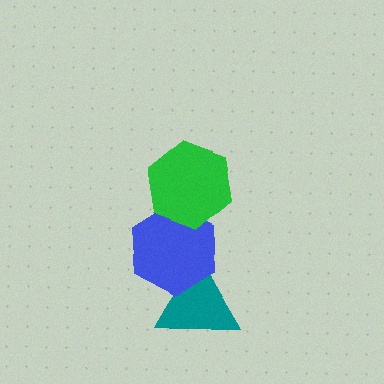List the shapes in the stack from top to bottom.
From top to bottom: the green hexagon, the blue hexagon, the teal triangle.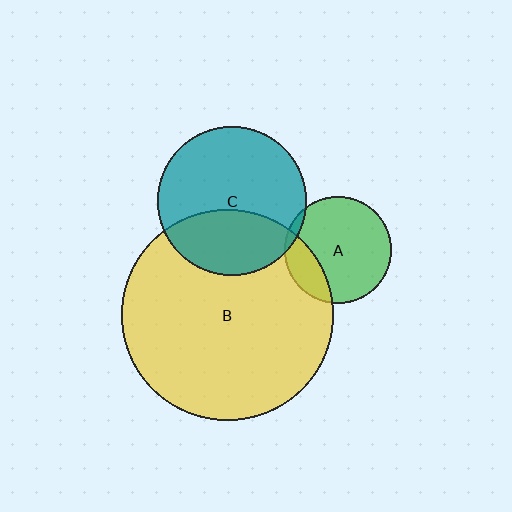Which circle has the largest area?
Circle B (yellow).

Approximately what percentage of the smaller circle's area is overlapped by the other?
Approximately 20%.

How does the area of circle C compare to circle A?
Approximately 1.9 times.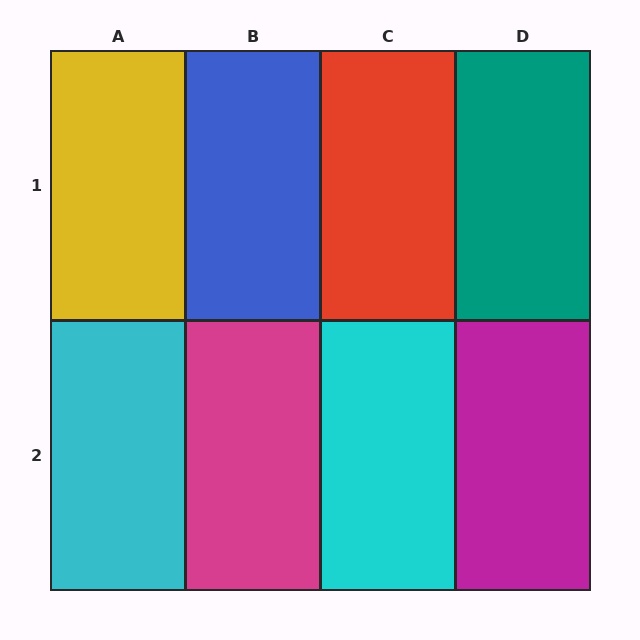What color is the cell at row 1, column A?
Yellow.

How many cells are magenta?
2 cells are magenta.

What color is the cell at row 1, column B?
Blue.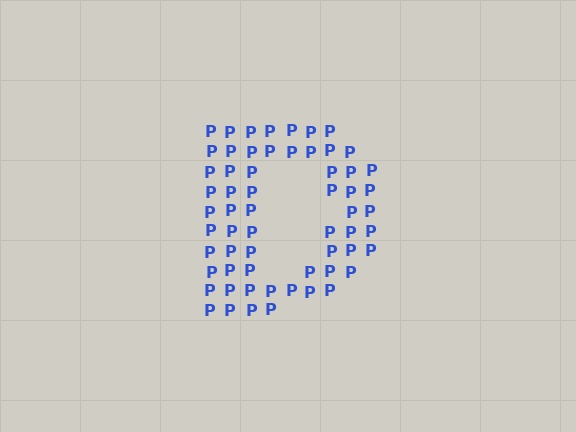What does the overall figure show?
The overall figure shows the letter D.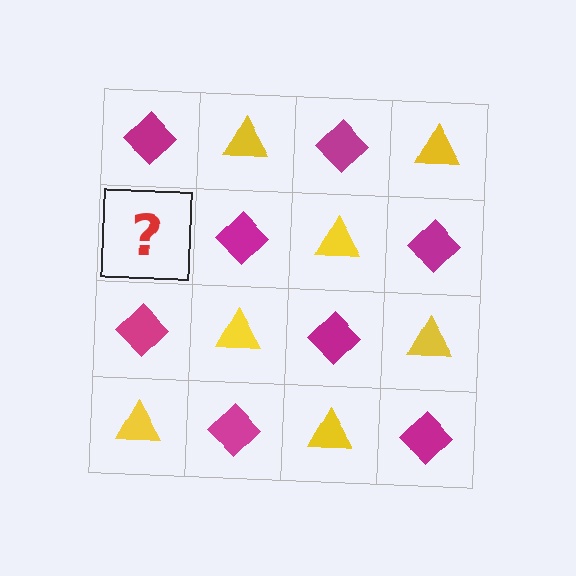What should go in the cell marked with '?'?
The missing cell should contain a yellow triangle.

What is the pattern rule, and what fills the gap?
The rule is that it alternates magenta diamond and yellow triangle in a checkerboard pattern. The gap should be filled with a yellow triangle.